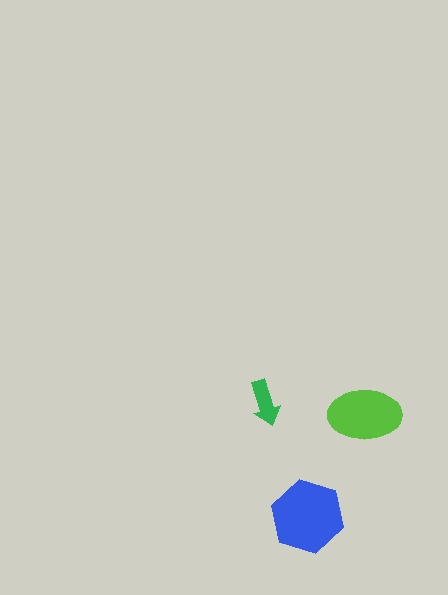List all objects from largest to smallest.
The blue hexagon, the lime ellipse, the green arrow.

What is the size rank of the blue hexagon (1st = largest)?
1st.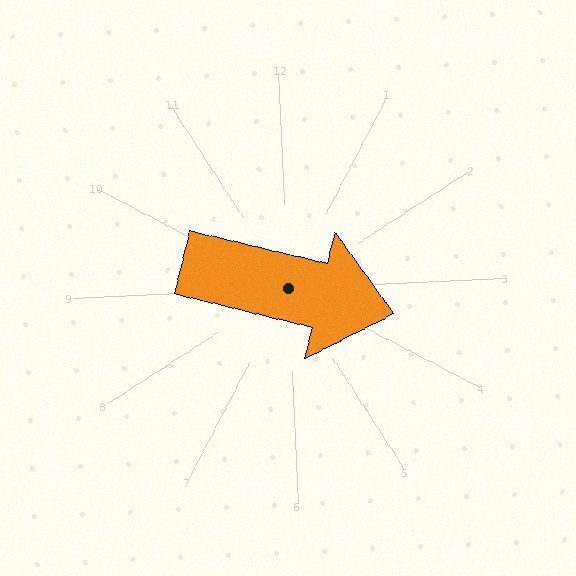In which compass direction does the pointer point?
East.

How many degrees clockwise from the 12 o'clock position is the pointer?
Approximately 106 degrees.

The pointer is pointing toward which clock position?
Roughly 4 o'clock.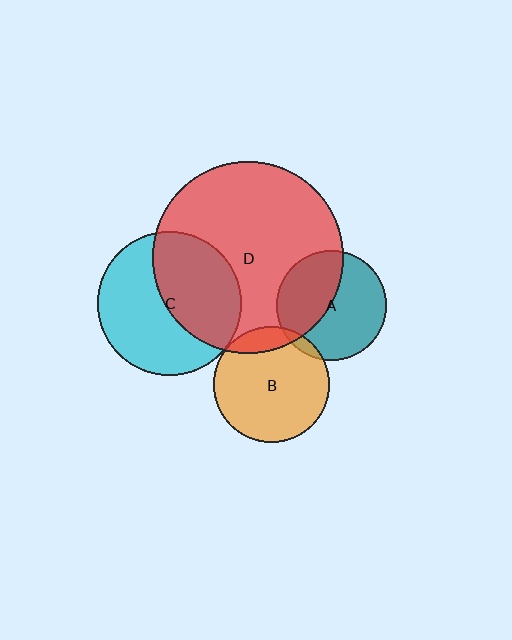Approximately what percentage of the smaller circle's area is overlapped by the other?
Approximately 15%.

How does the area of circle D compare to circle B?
Approximately 2.7 times.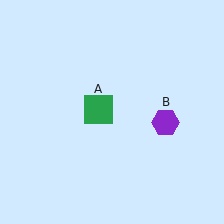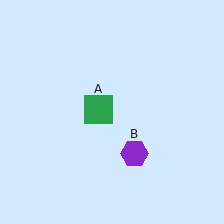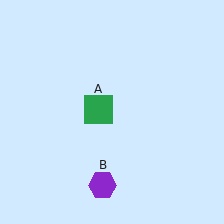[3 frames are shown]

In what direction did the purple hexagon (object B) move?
The purple hexagon (object B) moved down and to the left.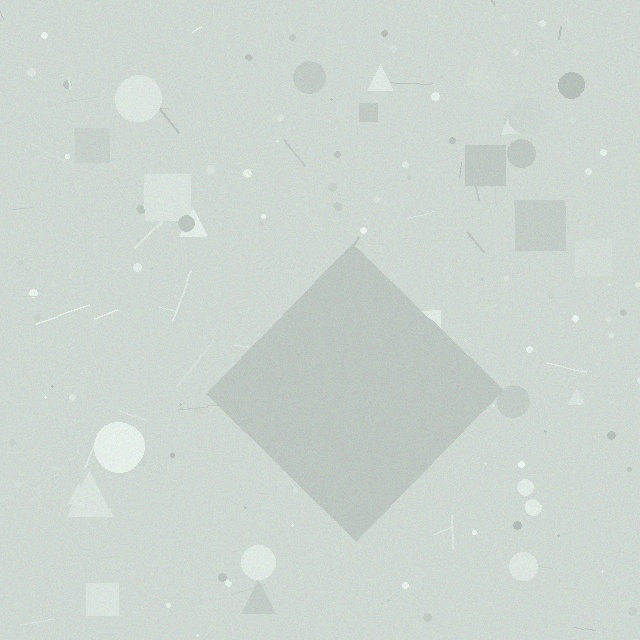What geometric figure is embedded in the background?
A diamond is embedded in the background.